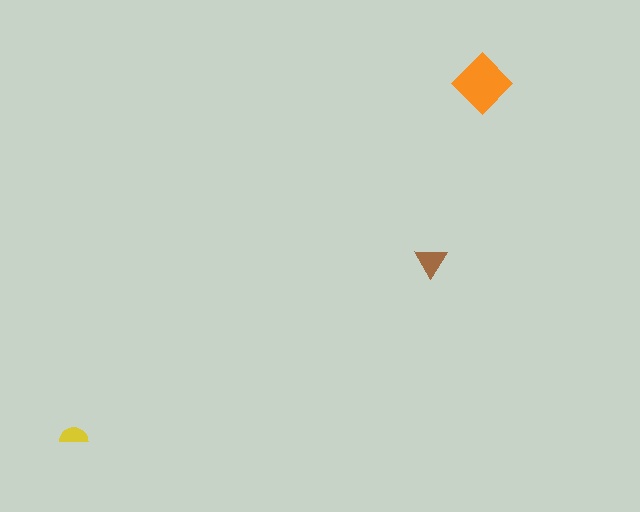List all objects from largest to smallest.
The orange diamond, the brown triangle, the yellow semicircle.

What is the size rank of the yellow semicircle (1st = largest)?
3rd.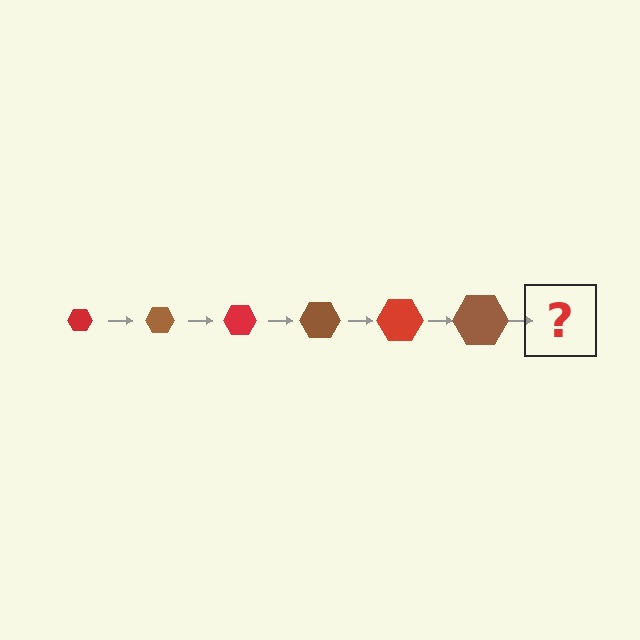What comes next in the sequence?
The next element should be a red hexagon, larger than the previous one.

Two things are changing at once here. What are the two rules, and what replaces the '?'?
The two rules are that the hexagon grows larger each step and the color cycles through red and brown. The '?' should be a red hexagon, larger than the previous one.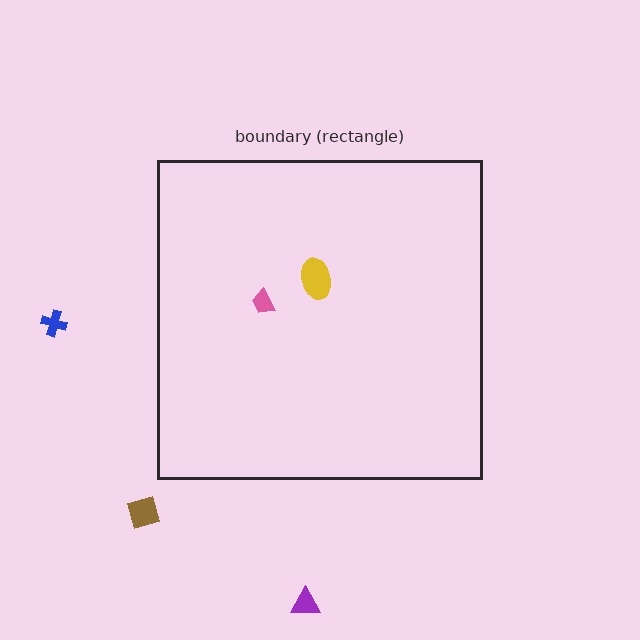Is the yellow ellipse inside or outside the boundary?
Inside.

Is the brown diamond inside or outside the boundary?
Outside.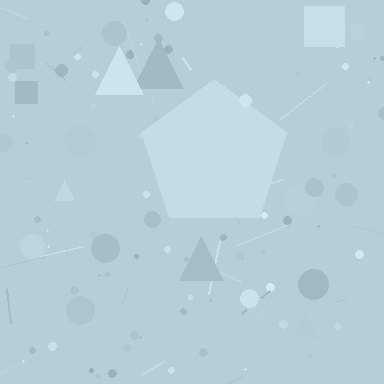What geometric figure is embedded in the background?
A pentagon is embedded in the background.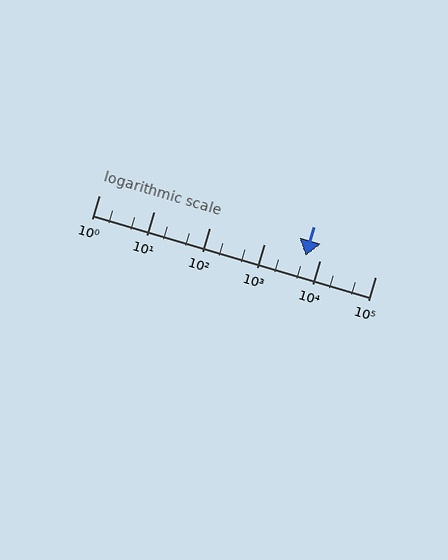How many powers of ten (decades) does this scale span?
The scale spans 5 decades, from 1 to 100000.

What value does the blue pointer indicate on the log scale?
The pointer indicates approximately 5600.